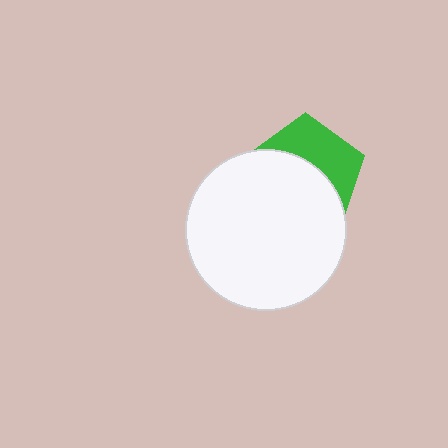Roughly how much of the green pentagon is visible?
A small part of it is visible (roughly 41%).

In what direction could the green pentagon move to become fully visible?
The green pentagon could move up. That would shift it out from behind the white circle entirely.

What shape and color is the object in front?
The object in front is a white circle.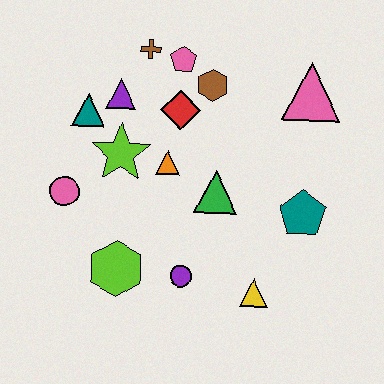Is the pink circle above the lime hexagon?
Yes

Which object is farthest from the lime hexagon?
The pink triangle is farthest from the lime hexagon.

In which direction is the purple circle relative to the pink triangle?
The purple circle is below the pink triangle.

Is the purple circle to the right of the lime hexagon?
Yes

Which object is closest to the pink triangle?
The brown hexagon is closest to the pink triangle.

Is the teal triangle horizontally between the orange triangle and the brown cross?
No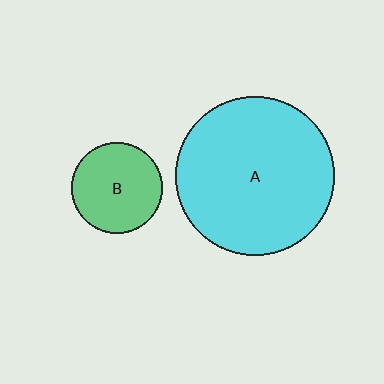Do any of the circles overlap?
No, none of the circles overlap.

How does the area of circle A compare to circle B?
Approximately 3.1 times.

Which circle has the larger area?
Circle A (cyan).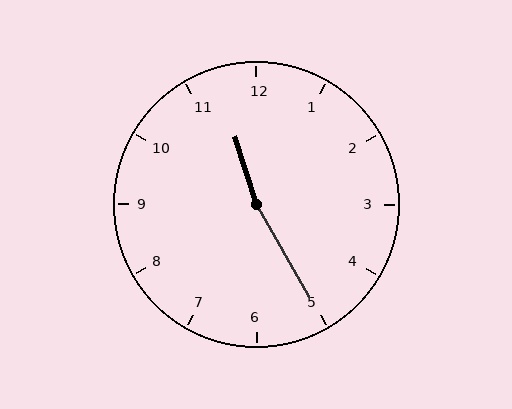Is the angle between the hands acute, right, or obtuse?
It is obtuse.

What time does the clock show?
11:25.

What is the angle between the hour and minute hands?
Approximately 168 degrees.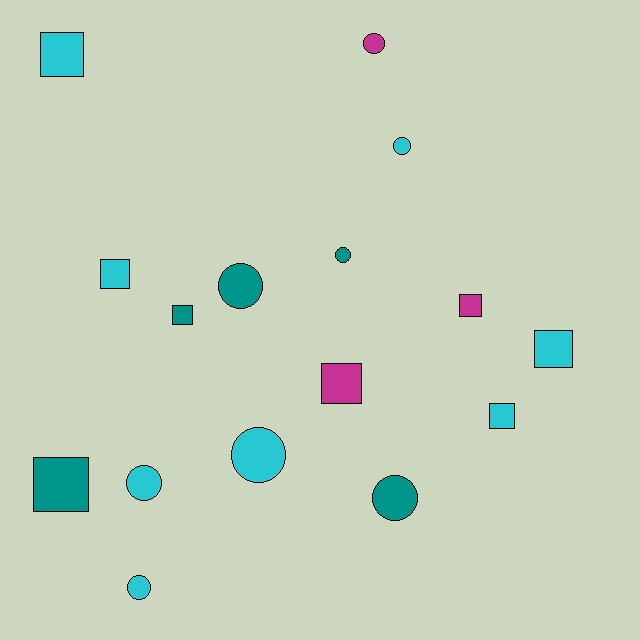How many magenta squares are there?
There are 2 magenta squares.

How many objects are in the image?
There are 16 objects.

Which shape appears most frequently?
Square, with 8 objects.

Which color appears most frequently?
Cyan, with 8 objects.